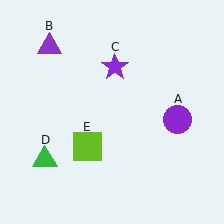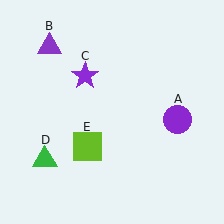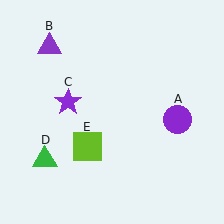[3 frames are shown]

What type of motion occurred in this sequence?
The purple star (object C) rotated counterclockwise around the center of the scene.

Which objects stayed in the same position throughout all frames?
Purple circle (object A) and purple triangle (object B) and green triangle (object D) and lime square (object E) remained stationary.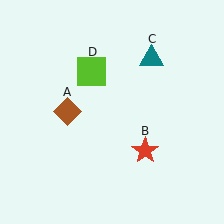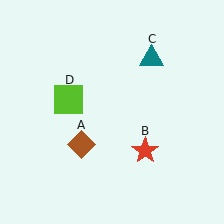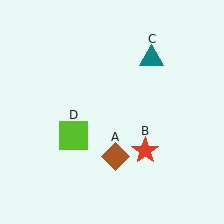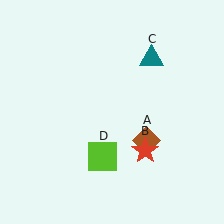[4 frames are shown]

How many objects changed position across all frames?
2 objects changed position: brown diamond (object A), lime square (object D).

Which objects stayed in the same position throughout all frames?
Red star (object B) and teal triangle (object C) remained stationary.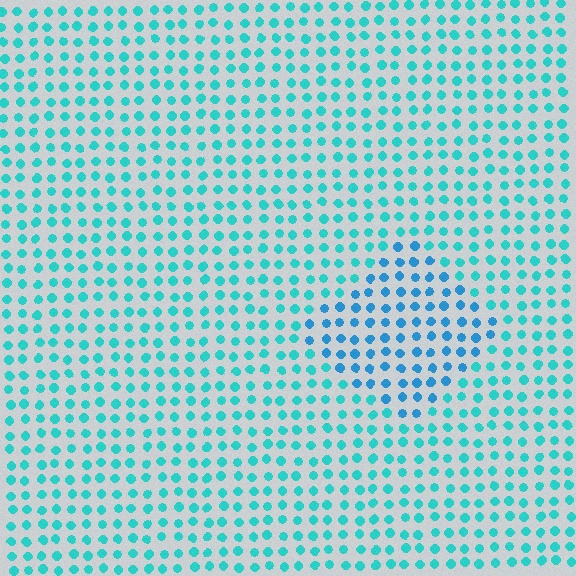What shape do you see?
I see a diamond.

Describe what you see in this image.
The image is filled with small cyan elements in a uniform arrangement. A diamond-shaped region is visible where the elements are tinted to a slightly different hue, forming a subtle color boundary.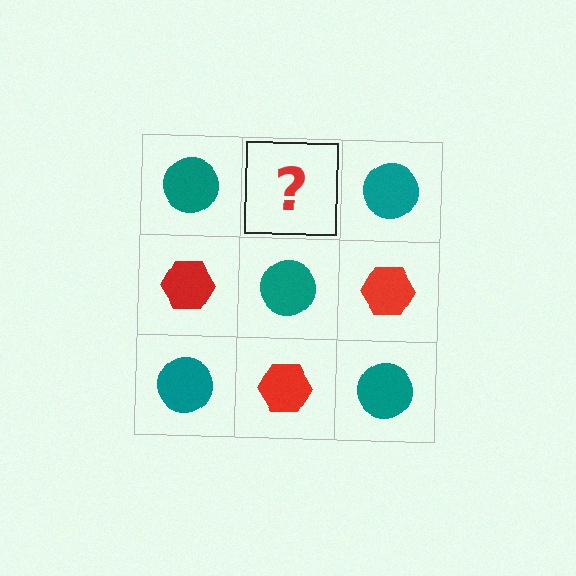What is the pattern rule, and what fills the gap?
The rule is that it alternates teal circle and red hexagon in a checkerboard pattern. The gap should be filled with a red hexagon.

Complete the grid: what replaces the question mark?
The question mark should be replaced with a red hexagon.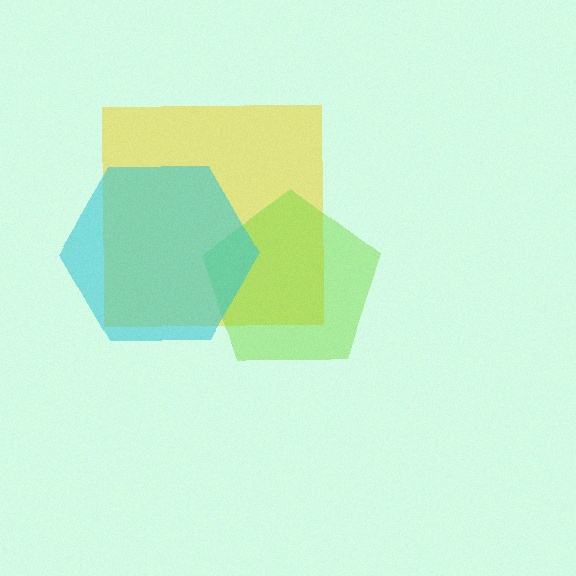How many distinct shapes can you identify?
There are 3 distinct shapes: a yellow square, a lime pentagon, a cyan hexagon.